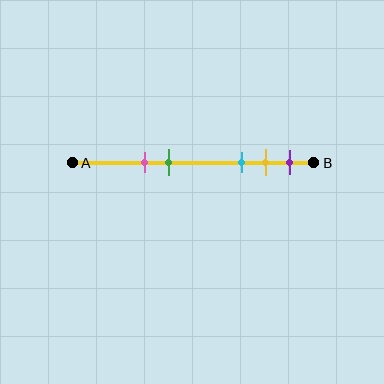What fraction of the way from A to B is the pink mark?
The pink mark is approximately 30% (0.3) of the way from A to B.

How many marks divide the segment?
There are 5 marks dividing the segment.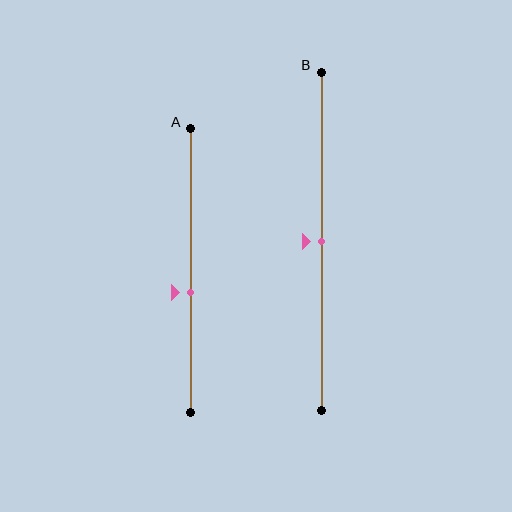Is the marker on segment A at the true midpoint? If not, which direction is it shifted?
No, the marker on segment A is shifted downward by about 8% of the segment length.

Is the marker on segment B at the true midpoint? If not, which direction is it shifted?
Yes, the marker on segment B is at the true midpoint.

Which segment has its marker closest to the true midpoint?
Segment B has its marker closest to the true midpoint.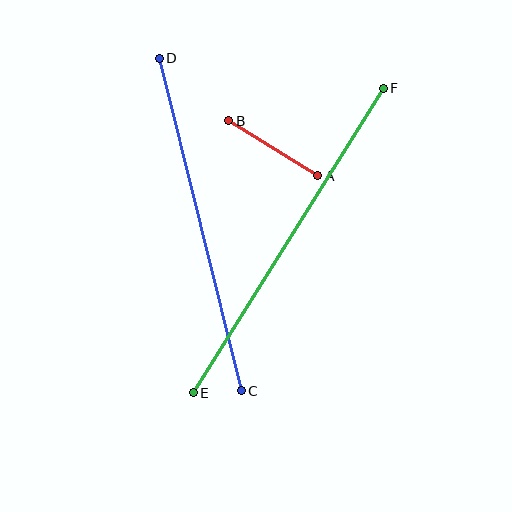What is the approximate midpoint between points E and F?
The midpoint is at approximately (288, 240) pixels.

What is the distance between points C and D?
The distance is approximately 342 pixels.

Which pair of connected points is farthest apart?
Points E and F are farthest apart.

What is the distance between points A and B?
The distance is approximately 105 pixels.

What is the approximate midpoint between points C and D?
The midpoint is at approximately (200, 225) pixels.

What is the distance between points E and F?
The distance is approximately 359 pixels.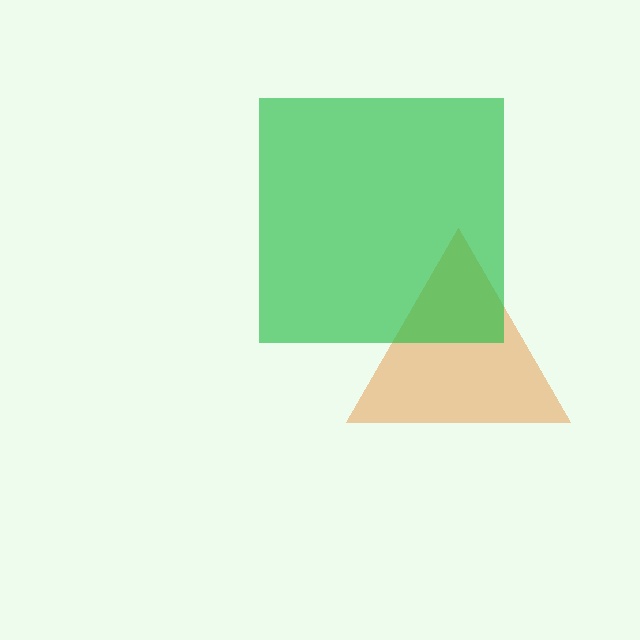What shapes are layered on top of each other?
The layered shapes are: an orange triangle, a green square.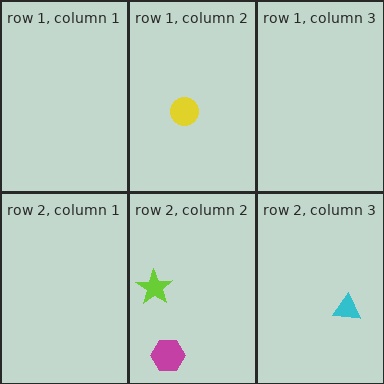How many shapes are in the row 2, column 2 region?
2.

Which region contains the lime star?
The row 2, column 2 region.